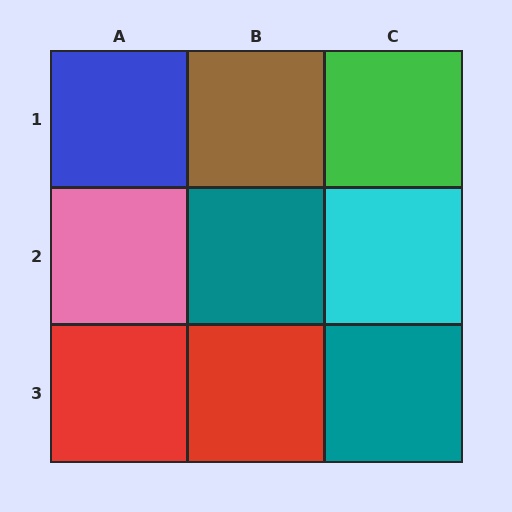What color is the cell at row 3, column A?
Red.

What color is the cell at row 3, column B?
Red.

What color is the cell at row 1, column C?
Green.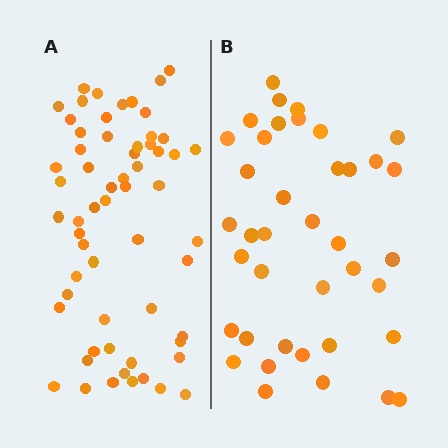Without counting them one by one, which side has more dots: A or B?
Region A (the left region) has more dots.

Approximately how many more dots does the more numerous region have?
Region A has approximately 20 more dots than region B.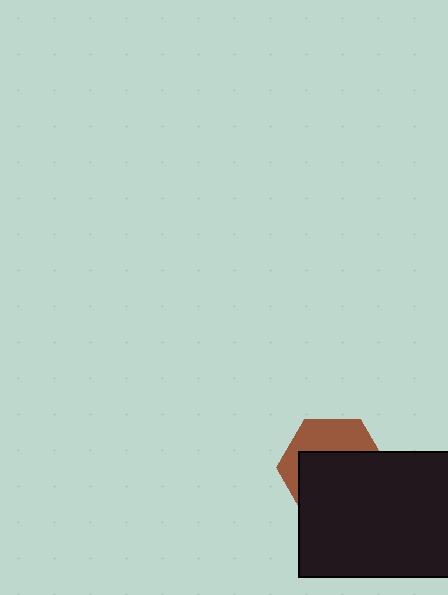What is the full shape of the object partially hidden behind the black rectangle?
The partially hidden object is a brown hexagon.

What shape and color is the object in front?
The object in front is a black rectangle.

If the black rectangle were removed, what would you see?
You would see the complete brown hexagon.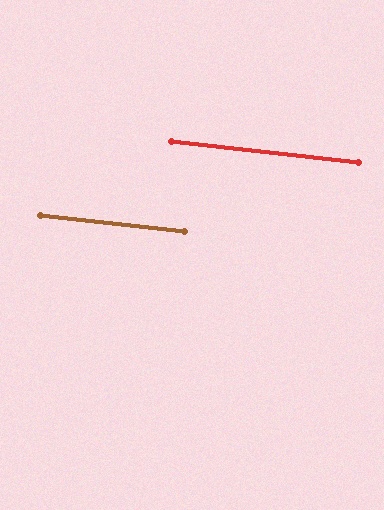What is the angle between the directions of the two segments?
Approximately 0 degrees.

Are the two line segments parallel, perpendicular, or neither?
Parallel — their directions differ by only 0.1°.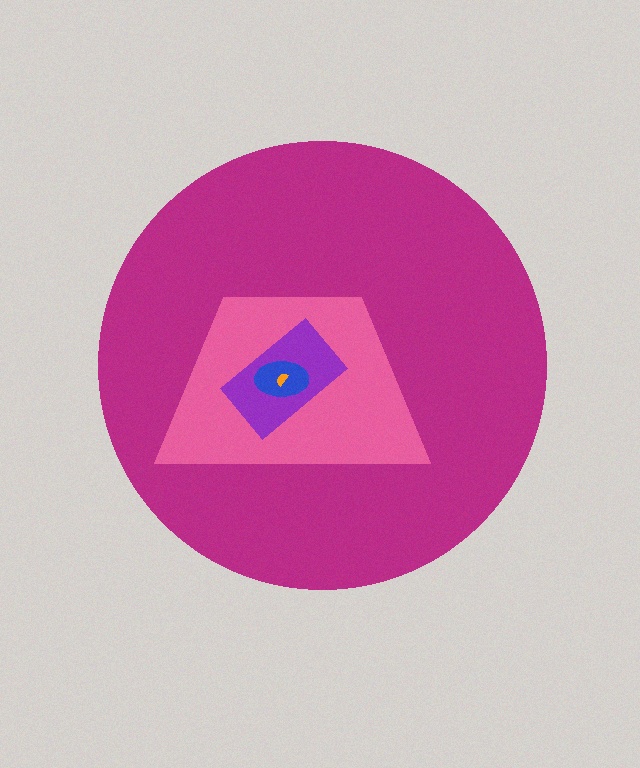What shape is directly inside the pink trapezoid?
The purple rectangle.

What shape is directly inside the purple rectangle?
The blue ellipse.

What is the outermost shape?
The magenta circle.